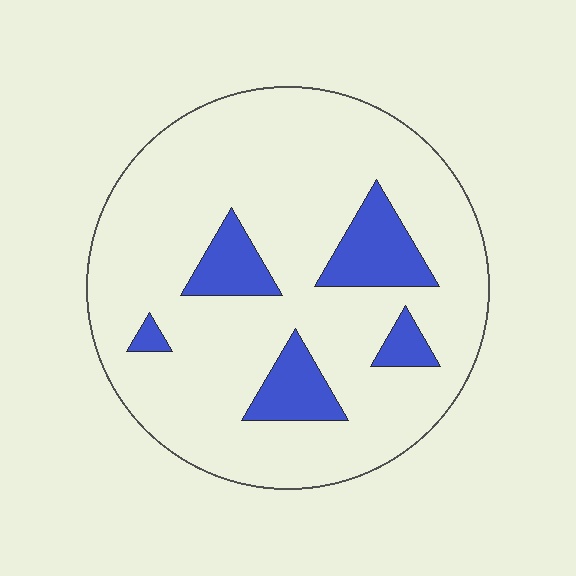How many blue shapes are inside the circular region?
5.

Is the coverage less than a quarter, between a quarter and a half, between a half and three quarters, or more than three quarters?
Less than a quarter.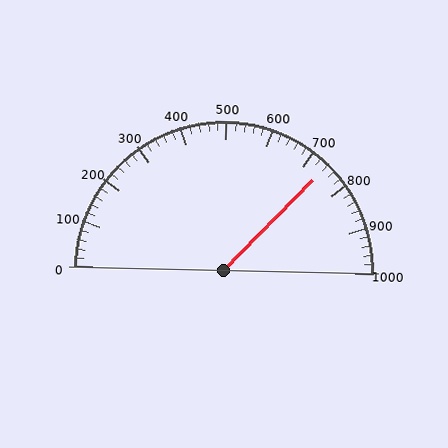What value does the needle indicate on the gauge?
The needle indicates approximately 740.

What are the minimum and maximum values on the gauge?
The gauge ranges from 0 to 1000.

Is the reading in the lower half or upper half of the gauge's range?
The reading is in the upper half of the range (0 to 1000).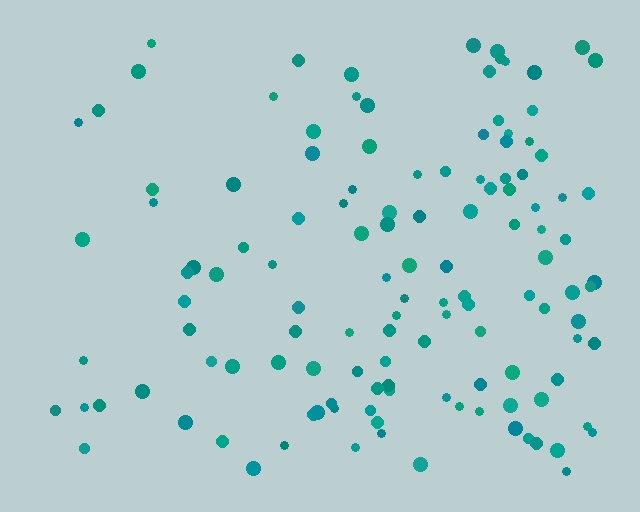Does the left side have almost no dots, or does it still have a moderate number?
Still a moderate number, just noticeably fewer than the right.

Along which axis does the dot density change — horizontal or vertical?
Horizontal.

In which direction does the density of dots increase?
From left to right, with the right side densest.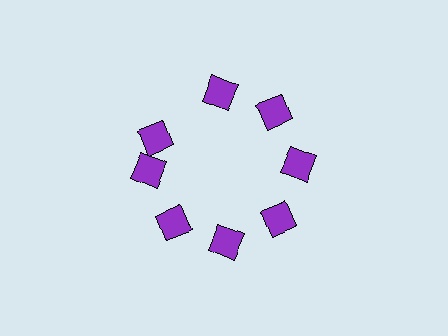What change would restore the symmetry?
The symmetry would be restored by rotating it back into even spacing with its neighbors so that all 8 diamonds sit at equal angles and equal distance from the center.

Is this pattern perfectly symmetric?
No. The 8 purple diamonds are arranged in a ring, but one element near the 10 o'clock position is rotated out of alignment along the ring, breaking the 8-fold rotational symmetry.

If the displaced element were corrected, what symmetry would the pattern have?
It would have 8-fold rotational symmetry — the pattern would map onto itself every 45 degrees.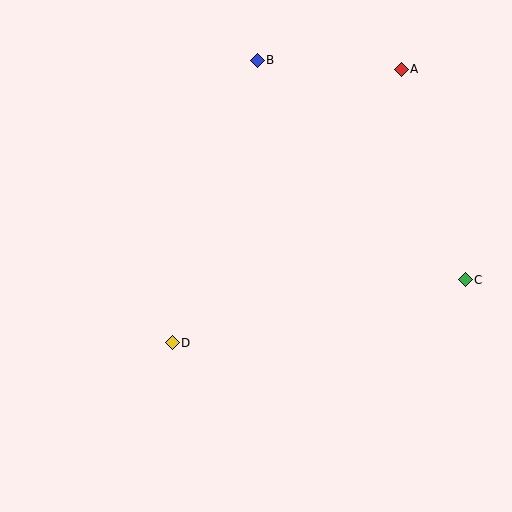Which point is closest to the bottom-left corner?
Point D is closest to the bottom-left corner.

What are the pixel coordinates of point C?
Point C is at (465, 280).